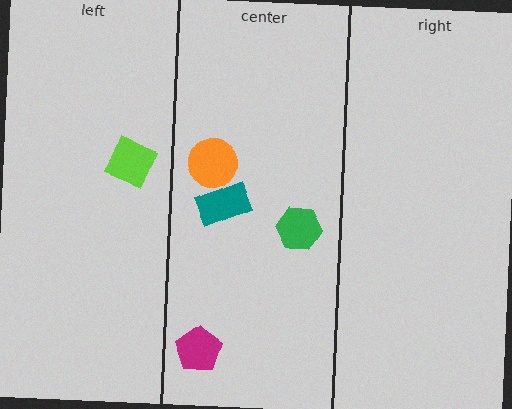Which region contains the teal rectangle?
The center region.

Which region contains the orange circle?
The center region.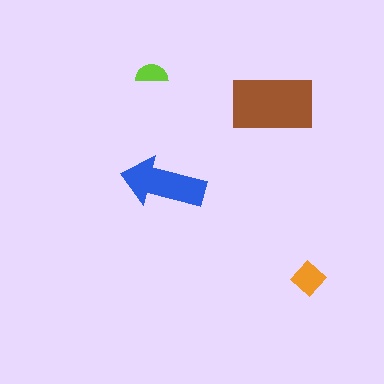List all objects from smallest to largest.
The lime semicircle, the orange diamond, the blue arrow, the brown rectangle.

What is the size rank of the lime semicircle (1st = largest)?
4th.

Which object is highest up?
The lime semicircle is topmost.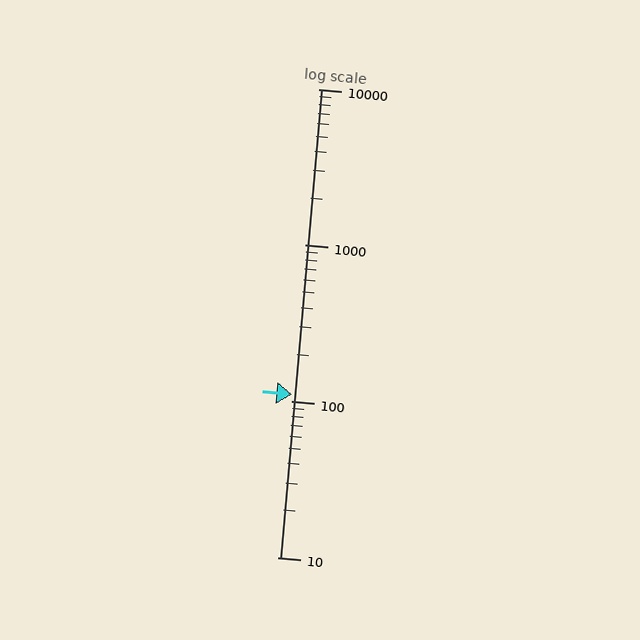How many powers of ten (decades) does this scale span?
The scale spans 3 decades, from 10 to 10000.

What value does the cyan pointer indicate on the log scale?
The pointer indicates approximately 110.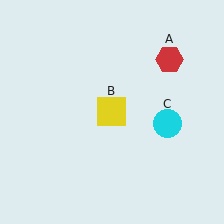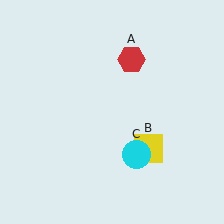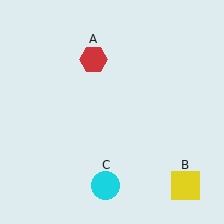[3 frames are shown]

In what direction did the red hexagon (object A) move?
The red hexagon (object A) moved left.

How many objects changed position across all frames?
3 objects changed position: red hexagon (object A), yellow square (object B), cyan circle (object C).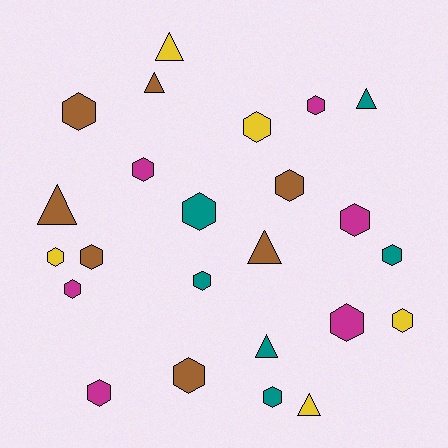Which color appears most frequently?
Brown, with 7 objects.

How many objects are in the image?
There are 24 objects.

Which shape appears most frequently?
Hexagon, with 17 objects.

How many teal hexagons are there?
There are 4 teal hexagons.